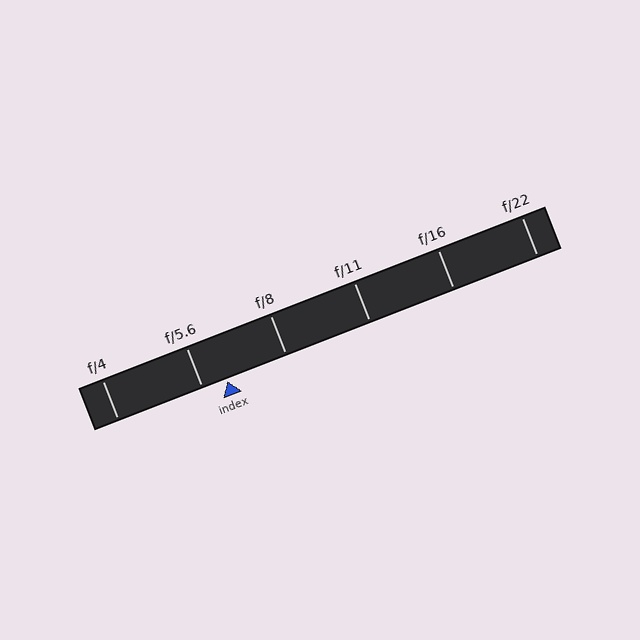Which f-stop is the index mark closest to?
The index mark is closest to f/5.6.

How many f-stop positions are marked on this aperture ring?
There are 6 f-stop positions marked.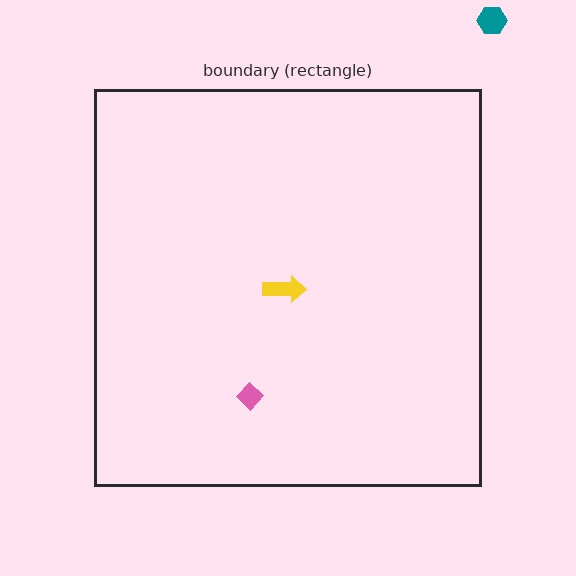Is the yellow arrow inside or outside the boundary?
Inside.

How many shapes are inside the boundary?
2 inside, 1 outside.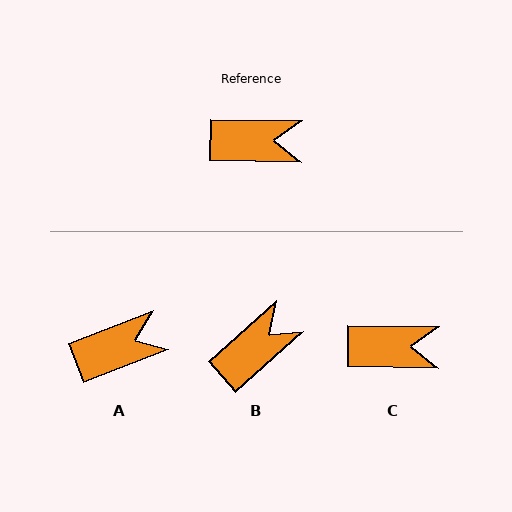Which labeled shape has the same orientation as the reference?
C.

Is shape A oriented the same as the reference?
No, it is off by about 22 degrees.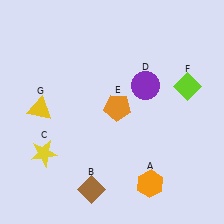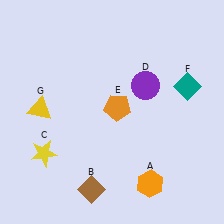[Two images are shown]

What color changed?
The diamond (F) changed from lime in Image 1 to teal in Image 2.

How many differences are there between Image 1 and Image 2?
There is 1 difference between the two images.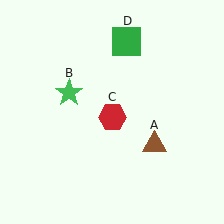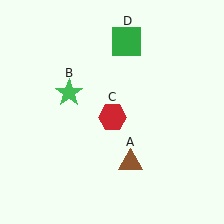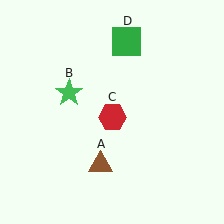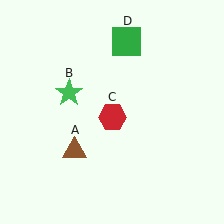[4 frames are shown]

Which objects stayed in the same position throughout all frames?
Green star (object B) and red hexagon (object C) and green square (object D) remained stationary.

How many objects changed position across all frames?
1 object changed position: brown triangle (object A).